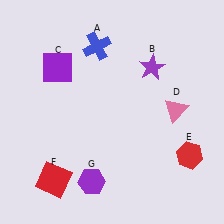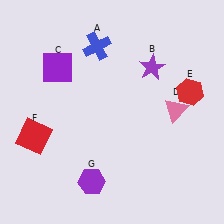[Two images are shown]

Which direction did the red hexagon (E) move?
The red hexagon (E) moved up.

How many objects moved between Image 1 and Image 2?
2 objects moved between the two images.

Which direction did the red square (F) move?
The red square (F) moved up.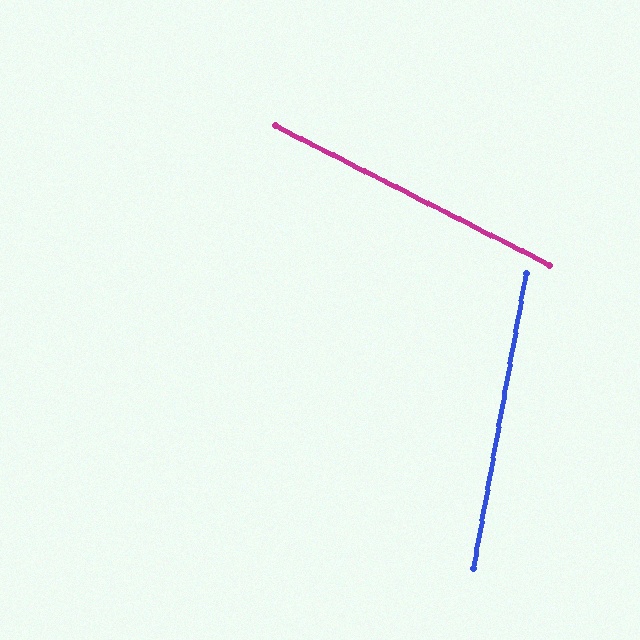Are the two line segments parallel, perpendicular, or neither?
Neither parallel nor perpendicular — they differ by about 73°.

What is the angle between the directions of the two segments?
Approximately 73 degrees.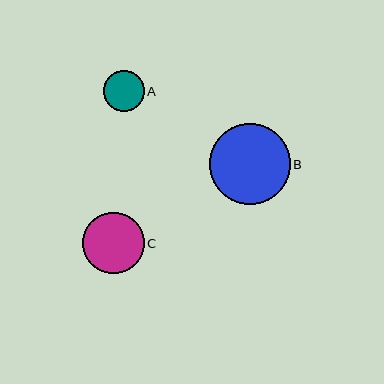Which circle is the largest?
Circle B is the largest with a size of approximately 81 pixels.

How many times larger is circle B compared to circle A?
Circle B is approximately 2.0 times the size of circle A.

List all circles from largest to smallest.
From largest to smallest: B, C, A.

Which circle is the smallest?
Circle A is the smallest with a size of approximately 41 pixels.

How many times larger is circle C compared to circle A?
Circle C is approximately 1.5 times the size of circle A.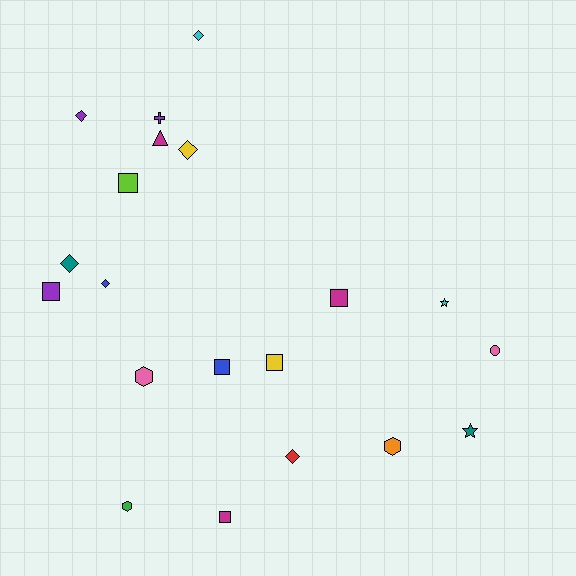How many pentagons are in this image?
There are no pentagons.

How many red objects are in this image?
There is 1 red object.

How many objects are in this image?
There are 20 objects.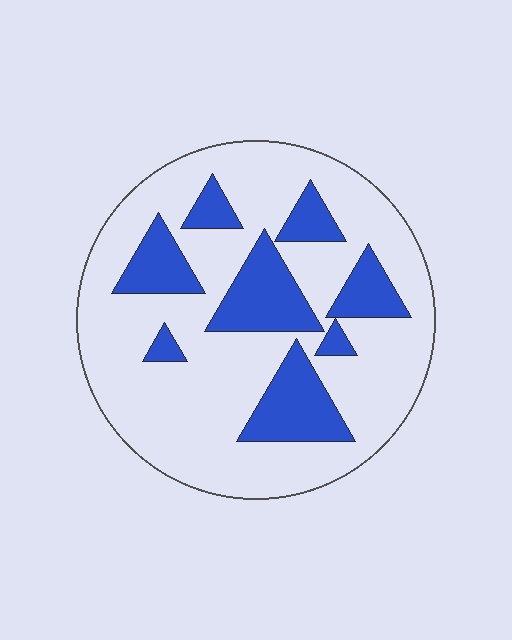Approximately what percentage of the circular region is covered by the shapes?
Approximately 25%.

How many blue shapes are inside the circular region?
8.